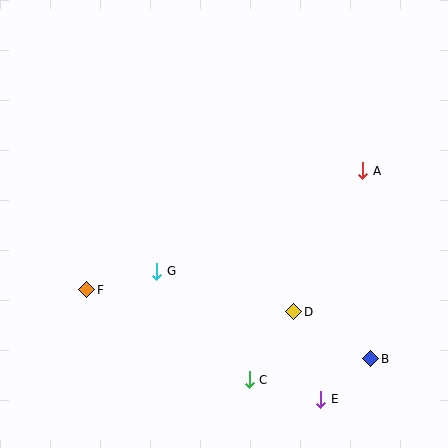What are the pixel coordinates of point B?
Point B is at (371, 359).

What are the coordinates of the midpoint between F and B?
The midpoint between F and B is at (229, 324).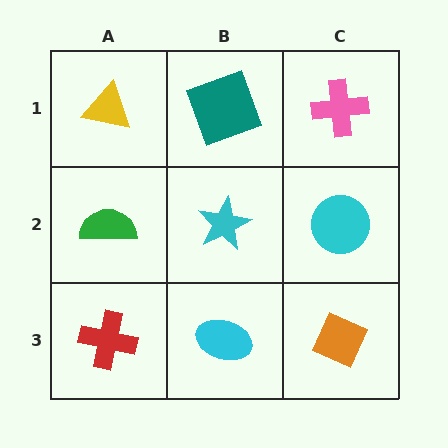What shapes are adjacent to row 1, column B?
A cyan star (row 2, column B), a yellow triangle (row 1, column A), a pink cross (row 1, column C).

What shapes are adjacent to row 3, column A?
A green semicircle (row 2, column A), a cyan ellipse (row 3, column B).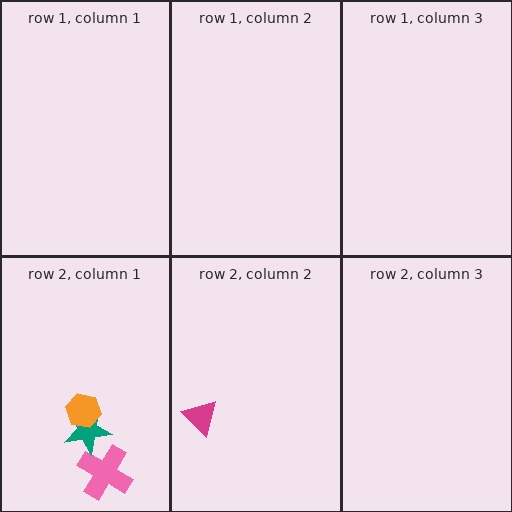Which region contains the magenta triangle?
The row 2, column 2 region.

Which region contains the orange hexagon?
The row 2, column 1 region.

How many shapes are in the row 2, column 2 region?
1.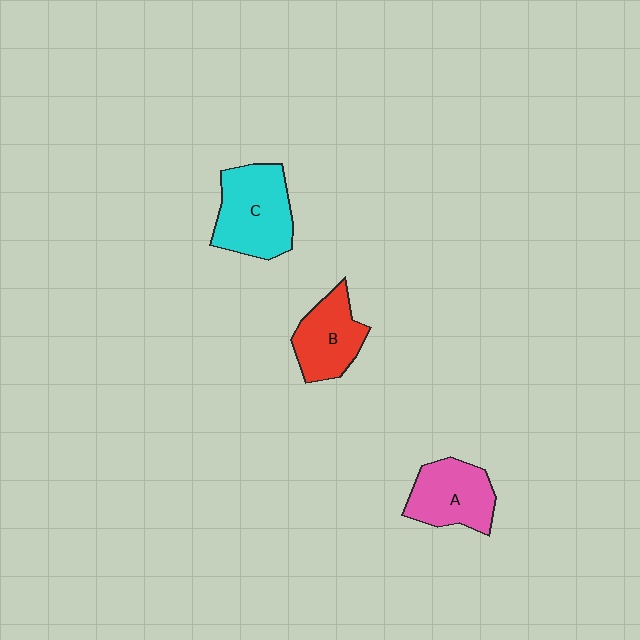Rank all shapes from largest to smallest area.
From largest to smallest: C (cyan), A (pink), B (red).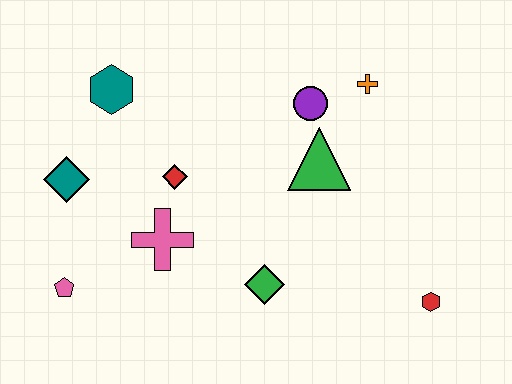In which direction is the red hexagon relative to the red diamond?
The red hexagon is to the right of the red diamond.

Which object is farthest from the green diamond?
The teal hexagon is farthest from the green diamond.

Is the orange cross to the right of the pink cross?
Yes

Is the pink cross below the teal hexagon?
Yes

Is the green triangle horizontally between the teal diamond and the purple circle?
No